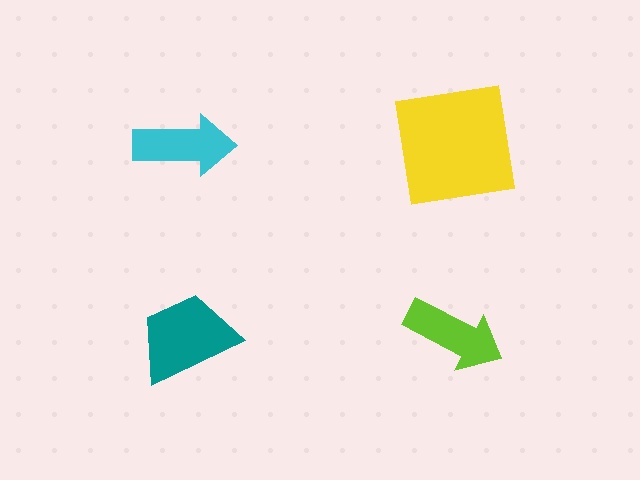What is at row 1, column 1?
A cyan arrow.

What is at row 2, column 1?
A teal trapezoid.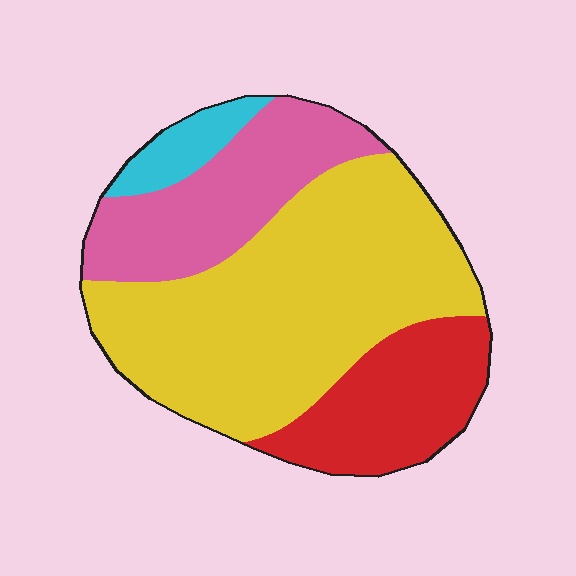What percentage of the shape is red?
Red covers about 20% of the shape.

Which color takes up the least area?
Cyan, at roughly 5%.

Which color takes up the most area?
Yellow, at roughly 50%.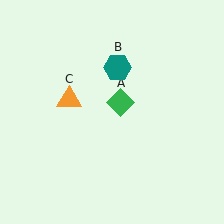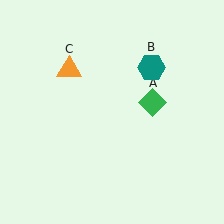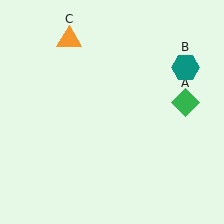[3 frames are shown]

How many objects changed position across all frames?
3 objects changed position: green diamond (object A), teal hexagon (object B), orange triangle (object C).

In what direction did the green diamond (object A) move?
The green diamond (object A) moved right.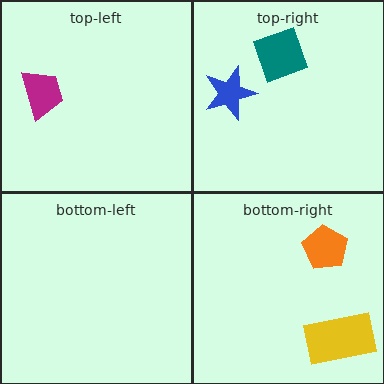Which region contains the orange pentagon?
The bottom-right region.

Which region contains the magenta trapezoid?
The top-left region.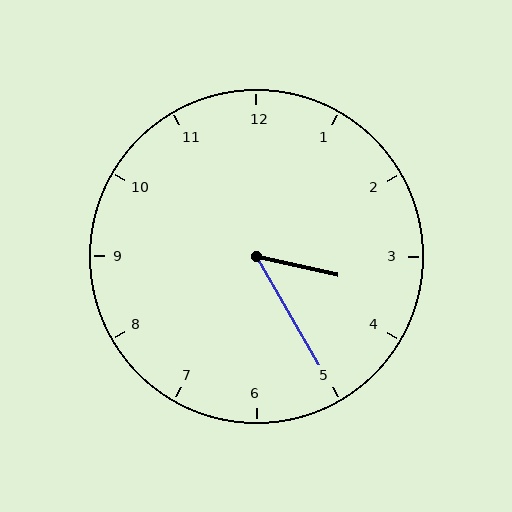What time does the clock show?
3:25.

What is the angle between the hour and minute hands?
Approximately 48 degrees.